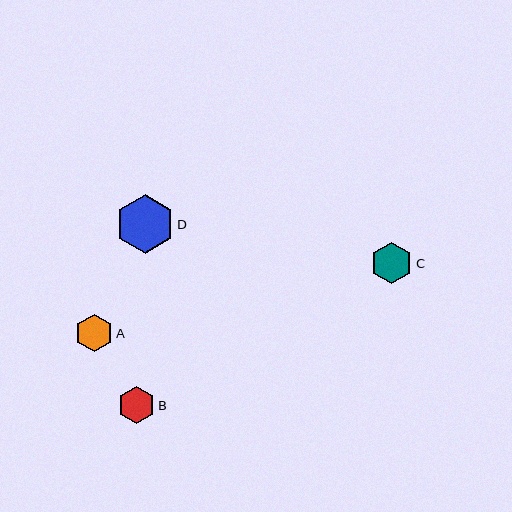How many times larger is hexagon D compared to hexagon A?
Hexagon D is approximately 1.6 times the size of hexagon A.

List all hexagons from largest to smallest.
From largest to smallest: D, C, A, B.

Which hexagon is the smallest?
Hexagon B is the smallest with a size of approximately 37 pixels.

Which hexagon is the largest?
Hexagon D is the largest with a size of approximately 59 pixels.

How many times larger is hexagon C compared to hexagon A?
Hexagon C is approximately 1.1 times the size of hexagon A.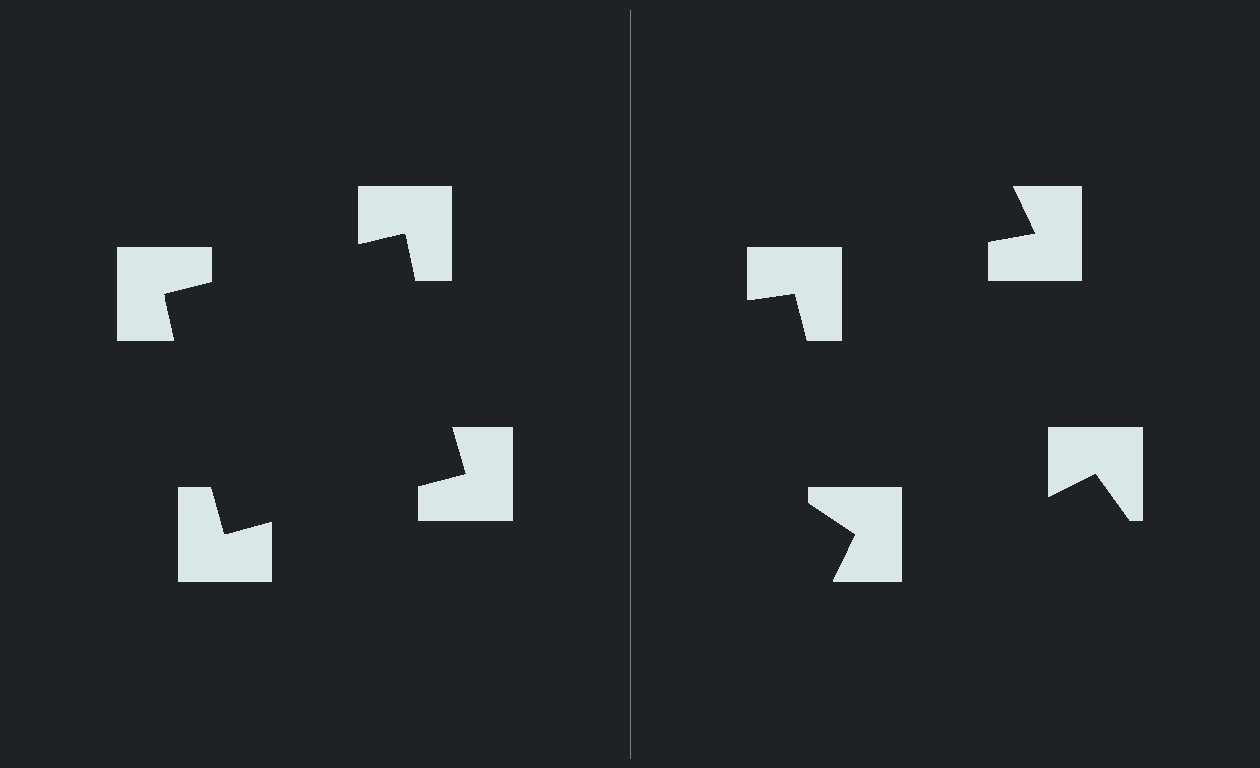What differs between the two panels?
The notched squares are positioned identically on both sides; only the wedge orientations differ. On the left they align to a square; on the right they are misaligned.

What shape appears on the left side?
An illusory square.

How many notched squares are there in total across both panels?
8 — 4 on each side.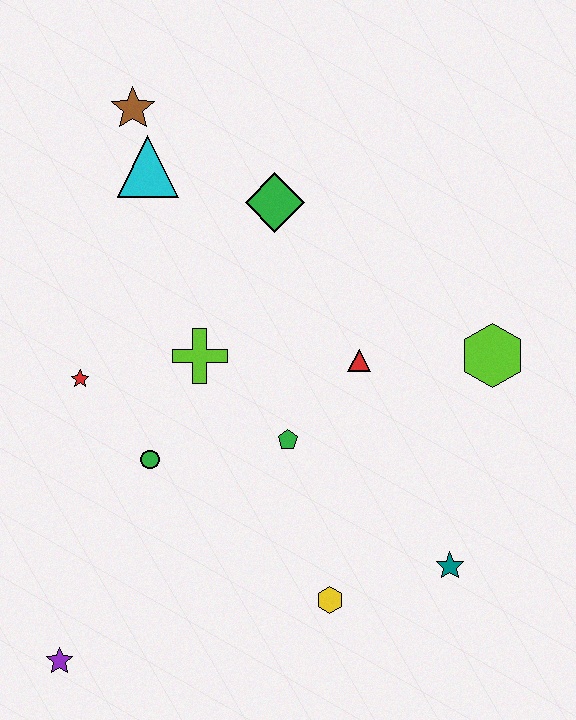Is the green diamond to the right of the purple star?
Yes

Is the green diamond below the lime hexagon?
No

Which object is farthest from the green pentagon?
The brown star is farthest from the green pentagon.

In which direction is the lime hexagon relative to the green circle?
The lime hexagon is to the right of the green circle.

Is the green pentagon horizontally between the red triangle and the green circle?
Yes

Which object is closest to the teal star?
The yellow hexagon is closest to the teal star.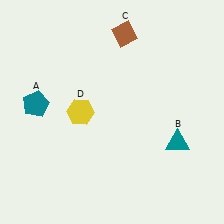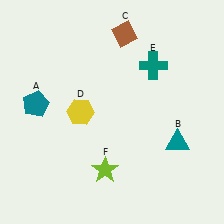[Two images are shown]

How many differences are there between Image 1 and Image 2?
There are 2 differences between the two images.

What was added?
A teal cross (E), a lime star (F) were added in Image 2.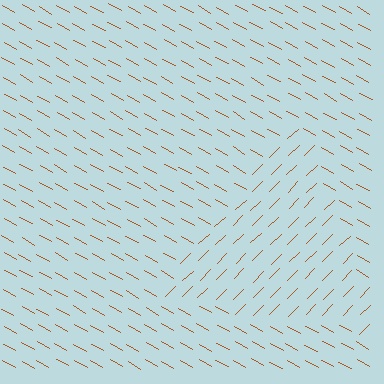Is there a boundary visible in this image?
Yes, there is a texture boundary formed by a change in line orientation.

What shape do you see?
I see a triangle.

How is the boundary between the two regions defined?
The boundary is defined purely by a change in line orientation (approximately 74 degrees difference). All lines are the same color and thickness.